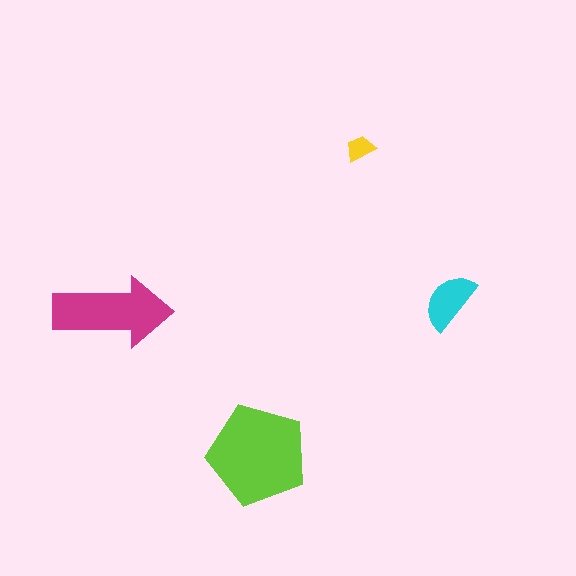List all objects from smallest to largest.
The yellow trapezoid, the cyan semicircle, the magenta arrow, the lime pentagon.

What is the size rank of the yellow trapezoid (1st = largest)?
4th.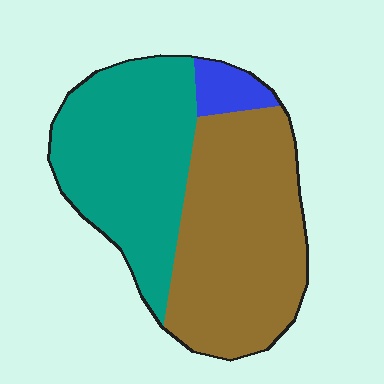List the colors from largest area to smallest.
From largest to smallest: brown, teal, blue.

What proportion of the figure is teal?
Teal covers roughly 45% of the figure.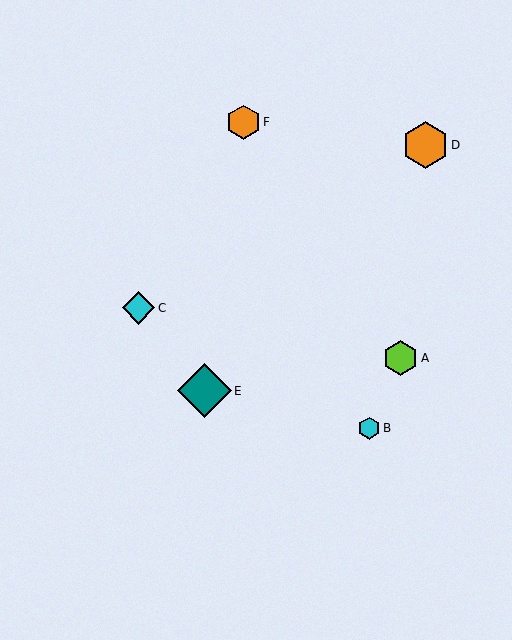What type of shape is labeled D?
Shape D is an orange hexagon.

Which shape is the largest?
The teal diamond (labeled E) is the largest.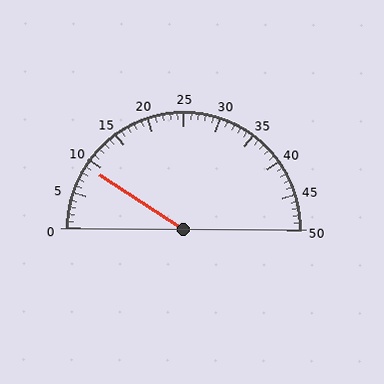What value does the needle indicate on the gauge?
The needle indicates approximately 9.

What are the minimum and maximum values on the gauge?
The gauge ranges from 0 to 50.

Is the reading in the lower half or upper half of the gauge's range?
The reading is in the lower half of the range (0 to 50).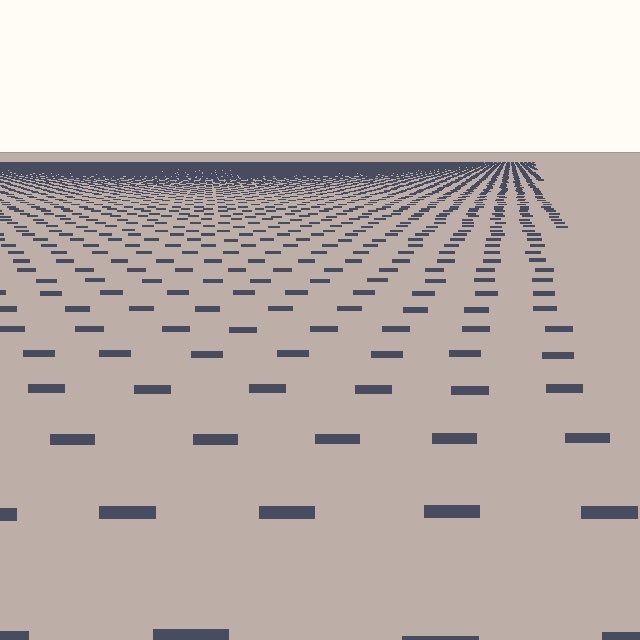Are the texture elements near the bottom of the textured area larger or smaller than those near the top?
Larger. Near the bottom, elements are closer to the viewer and appear at a bigger on-screen size.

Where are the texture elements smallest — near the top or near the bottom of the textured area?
Near the top.